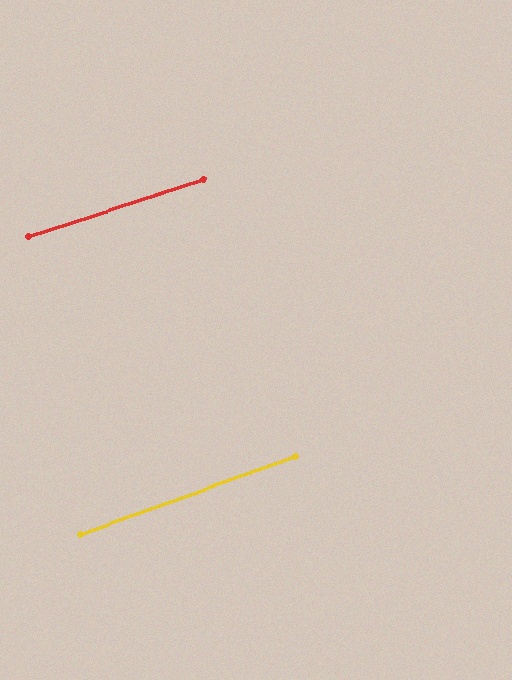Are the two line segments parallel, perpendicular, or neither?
Parallel — their directions differ by only 1.7°.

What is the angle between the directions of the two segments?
Approximately 2 degrees.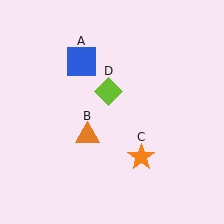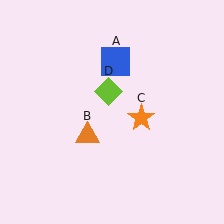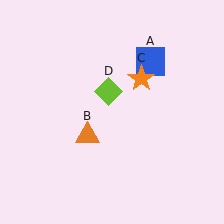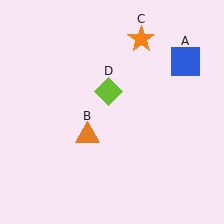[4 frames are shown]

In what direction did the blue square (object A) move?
The blue square (object A) moved right.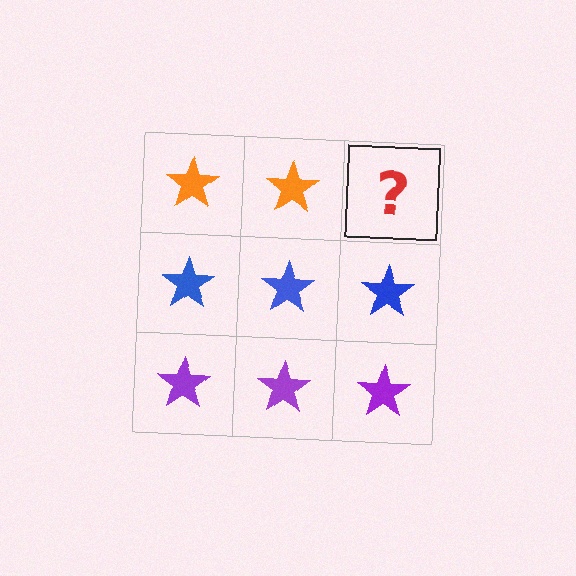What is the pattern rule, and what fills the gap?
The rule is that each row has a consistent color. The gap should be filled with an orange star.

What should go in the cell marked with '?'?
The missing cell should contain an orange star.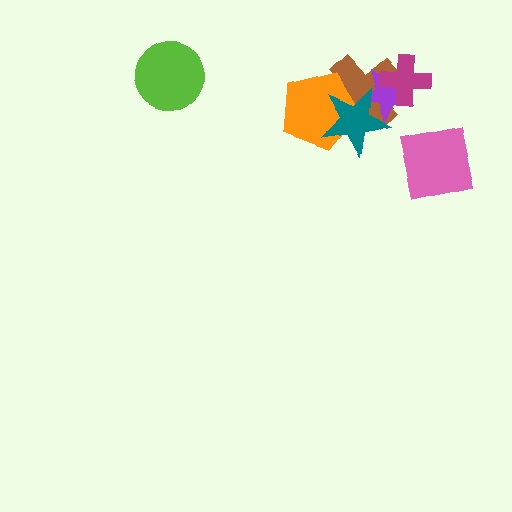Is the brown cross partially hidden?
Yes, it is partially covered by another shape.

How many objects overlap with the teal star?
3 objects overlap with the teal star.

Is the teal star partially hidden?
No, no other shape covers it.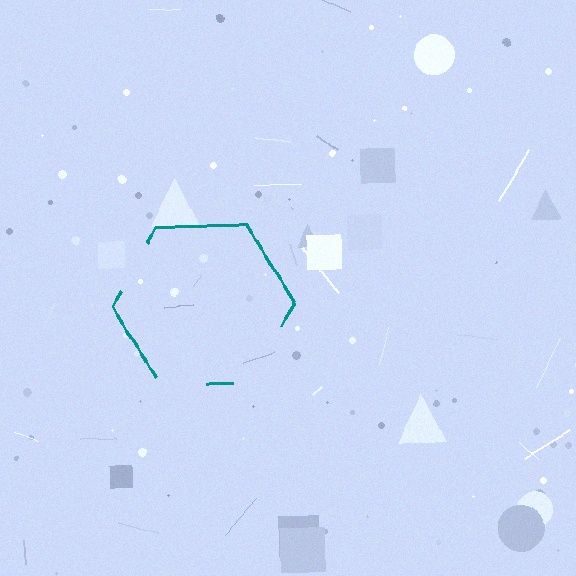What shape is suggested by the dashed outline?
The dashed outline suggests a hexagon.